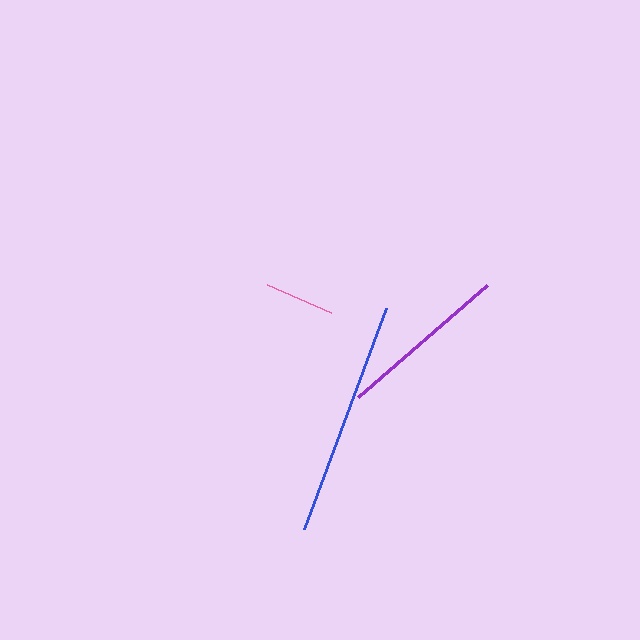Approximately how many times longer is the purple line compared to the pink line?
The purple line is approximately 2.5 times the length of the pink line.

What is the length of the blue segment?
The blue segment is approximately 236 pixels long.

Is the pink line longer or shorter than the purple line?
The purple line is longer than the pink line.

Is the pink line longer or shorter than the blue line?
The blue line is longer than the pink line.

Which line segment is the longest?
The blue line is the longest at approximately 236 pixels.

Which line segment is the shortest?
The pink line is the shortest at approximately 70 pixels.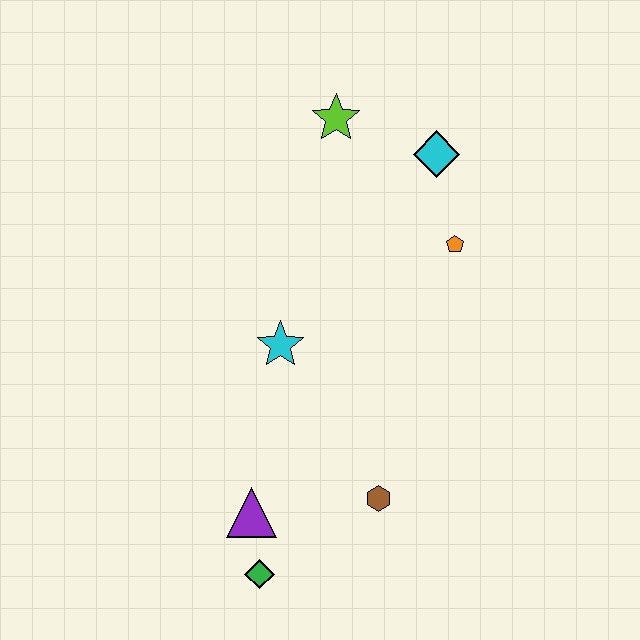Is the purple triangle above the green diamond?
Yes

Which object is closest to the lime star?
The cyan diamond is closest to the lime star.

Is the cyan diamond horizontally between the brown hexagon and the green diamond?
No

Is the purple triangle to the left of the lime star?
Yes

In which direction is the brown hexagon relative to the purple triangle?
The brown hexagon is to the right of the purple triangle.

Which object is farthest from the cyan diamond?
The green diamond is farthest from the cyan diamond.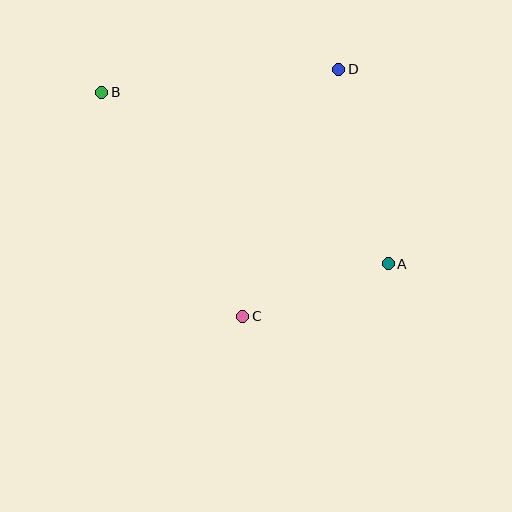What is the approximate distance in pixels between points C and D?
The distance between C and D is approximately 265 pixels.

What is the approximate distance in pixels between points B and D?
The distance between B and D is approximately 238 pixels.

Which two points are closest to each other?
Points A and C are closest to each other.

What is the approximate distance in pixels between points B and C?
The distance between B and C is approximately 265 pixels.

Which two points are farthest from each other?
Points A and B are farthest from each other.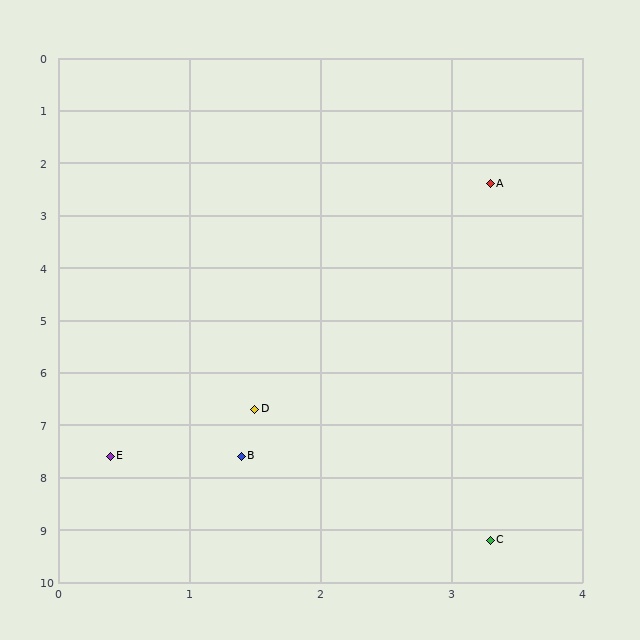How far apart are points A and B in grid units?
Points A and B are about 5.5 grid units apart.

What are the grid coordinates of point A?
Point A is at approximately (3.3, 2.4).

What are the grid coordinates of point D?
Point D is at approximately (1.5, 6.7).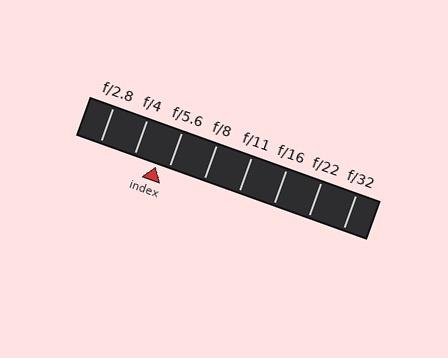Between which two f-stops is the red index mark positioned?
The index mark is between f/4 and f/5.6.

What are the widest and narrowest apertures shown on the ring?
The widest aperture shown is f/2.8 and the narrowest is f/32.